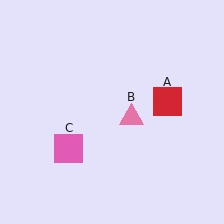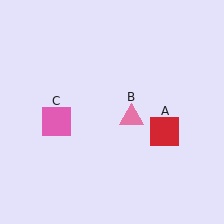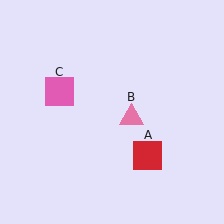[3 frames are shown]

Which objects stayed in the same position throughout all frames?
Pink triangle (object B) remained stationary.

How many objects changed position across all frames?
2 objects changed position: red square (object A), pink square (object C).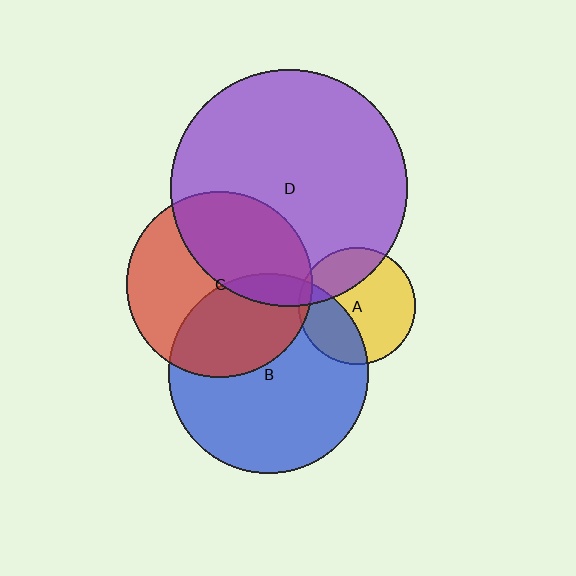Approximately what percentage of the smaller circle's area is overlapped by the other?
Approximately 40%.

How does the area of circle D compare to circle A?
Approximately 4.1 times.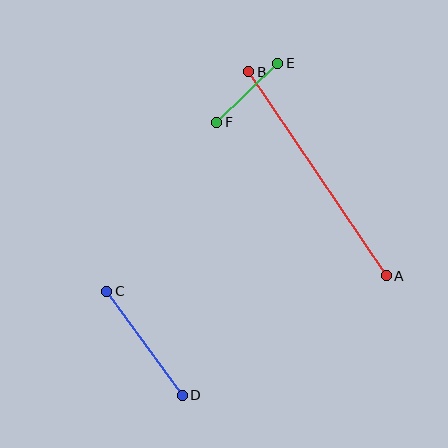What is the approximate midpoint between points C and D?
The midpoint is at approximately (145, 343) pixels.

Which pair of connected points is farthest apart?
Points A and B are farthest apart.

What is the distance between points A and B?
The distance is approximately 246 pixels.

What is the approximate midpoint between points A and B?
The midpoint is at approximately (317, 174) pixels.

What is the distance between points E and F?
The distance is approximately 85 pixels.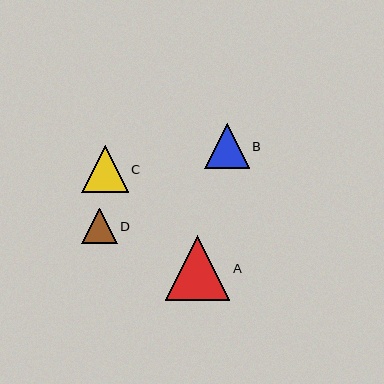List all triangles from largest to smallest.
From largest to smallest: A, C, B, D.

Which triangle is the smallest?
Triangle D is the smallest with a size of approximately 35 pixels.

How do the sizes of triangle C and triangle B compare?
Triangle C and triangle B are approximately the same size.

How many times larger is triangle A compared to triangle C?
Triangle A is approximately 1.4 times the size of triangle C.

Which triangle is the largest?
Triangle A is the largest with a size of approximately 65 pixels.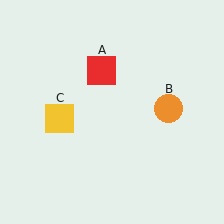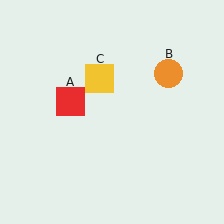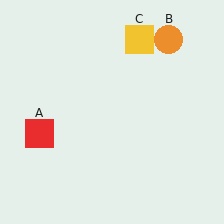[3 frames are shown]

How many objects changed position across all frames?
3 objects changed position: red square (object A), orange circle (object B), yellow square (object C).